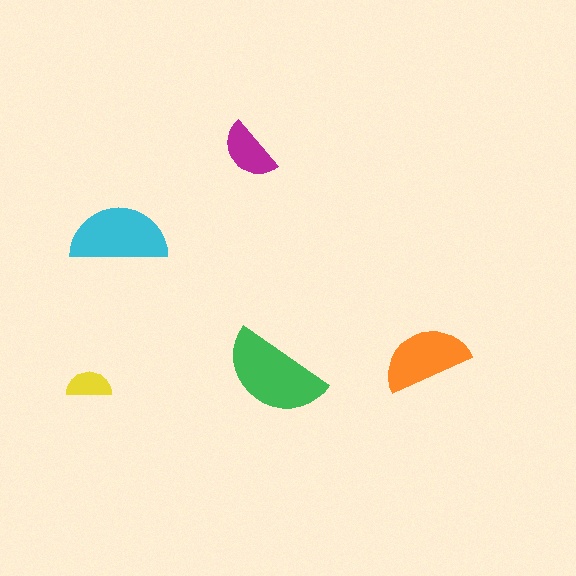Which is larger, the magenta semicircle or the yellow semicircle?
The magenta one.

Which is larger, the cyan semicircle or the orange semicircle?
The cyan one.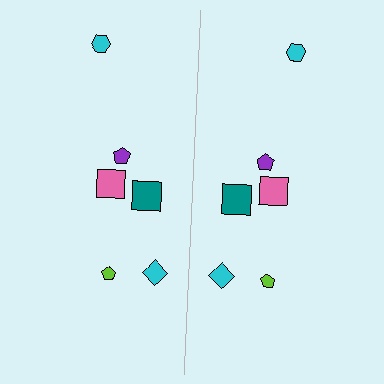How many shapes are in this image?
There are 12 shapes in this image.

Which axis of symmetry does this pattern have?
The pattern has a vertical axis of symmetry running through the center of the image.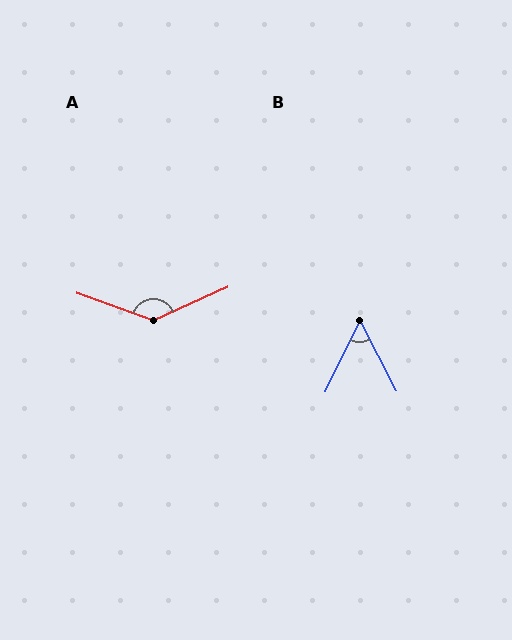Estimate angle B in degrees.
Approximately 53 degrees.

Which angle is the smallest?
B, at approximately 53 degrees.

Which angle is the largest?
A, at approximately 136 degrees.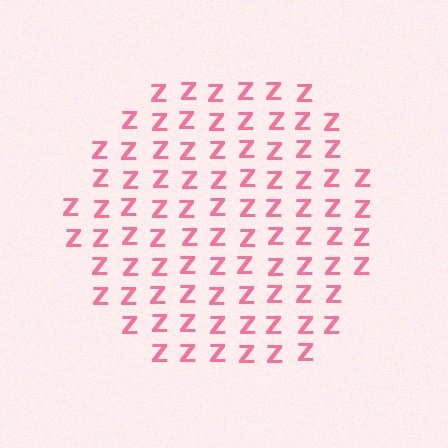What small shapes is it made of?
It is made of small letter Z's.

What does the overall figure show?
The overall figure shows a circle.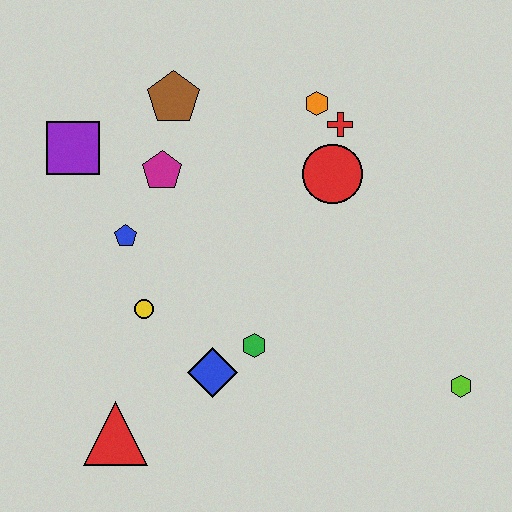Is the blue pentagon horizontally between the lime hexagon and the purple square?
Yes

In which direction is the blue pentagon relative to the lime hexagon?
The blue pentagon is to the left of the lime hexagon.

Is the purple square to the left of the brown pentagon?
Yes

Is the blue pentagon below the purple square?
Yes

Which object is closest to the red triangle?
The blue diamond is closest to the red triangle.